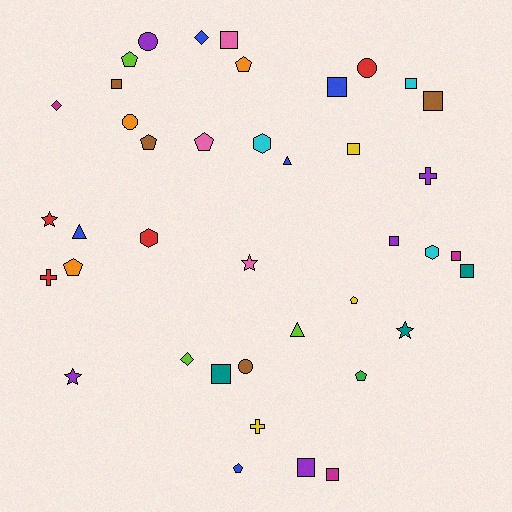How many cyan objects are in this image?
There are 3 cyan objects.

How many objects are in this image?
There are 40 objects.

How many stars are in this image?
There are 4 stars.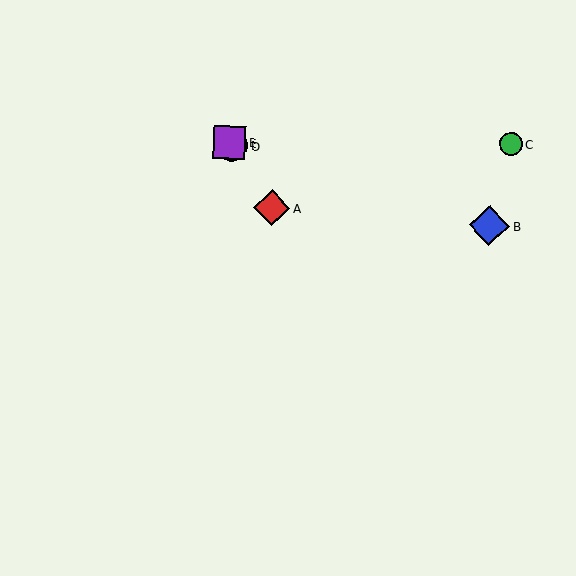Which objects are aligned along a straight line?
Objects A, D, E are aligned along a straight line.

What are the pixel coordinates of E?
Object E is at (230, 143).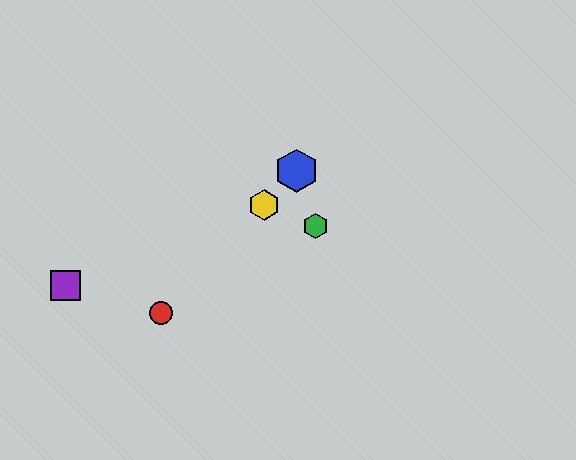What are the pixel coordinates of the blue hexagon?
The blue hexagon is at (297, 171).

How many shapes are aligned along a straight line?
3 shapes (the red circle, the blue hexagon, the yellow hexagon) are aligned along a straight line.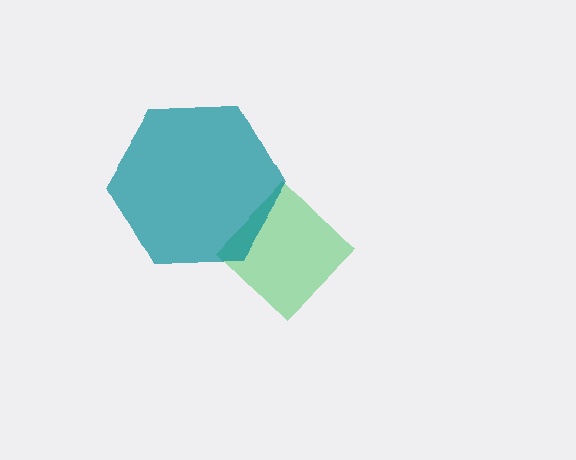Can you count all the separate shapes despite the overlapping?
Yes, there are 2 separate shapes.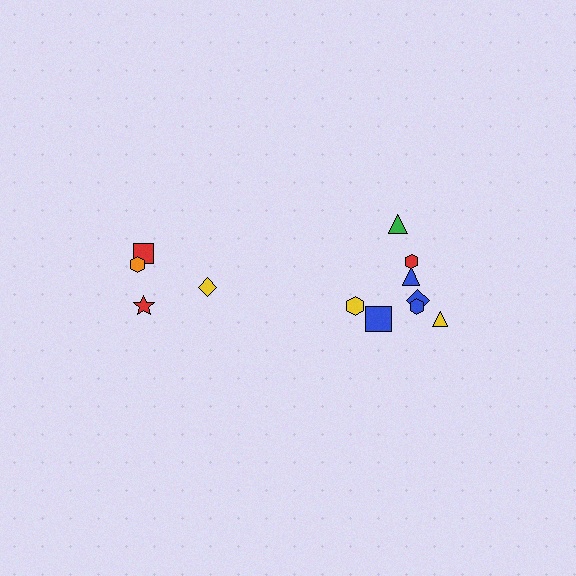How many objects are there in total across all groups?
There are 12 objects.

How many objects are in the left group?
There are 4 objects.